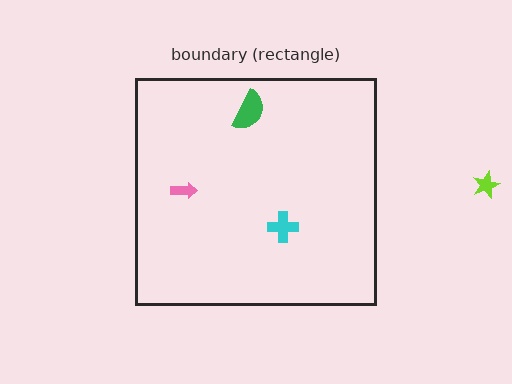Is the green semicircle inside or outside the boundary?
Inside.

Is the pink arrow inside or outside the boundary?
Inside.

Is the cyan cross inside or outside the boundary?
Inside.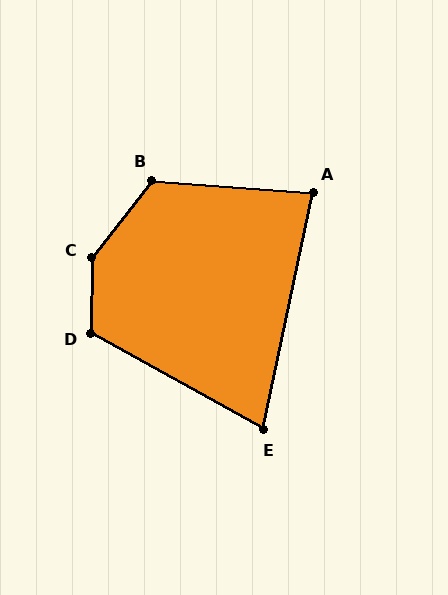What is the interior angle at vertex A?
Approximately 82 degrees (acute).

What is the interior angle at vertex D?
Approximately 118 degrees (obtuse).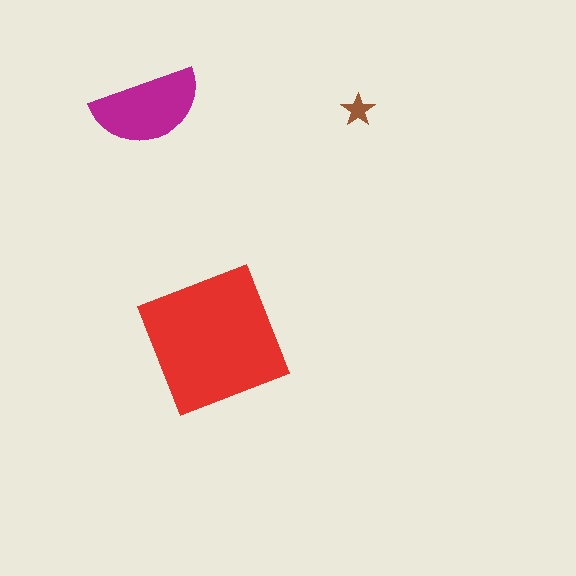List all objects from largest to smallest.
The red square, the magenta semicircle, the brown star.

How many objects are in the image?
There are 3 objects in the image.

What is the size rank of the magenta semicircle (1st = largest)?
2nd.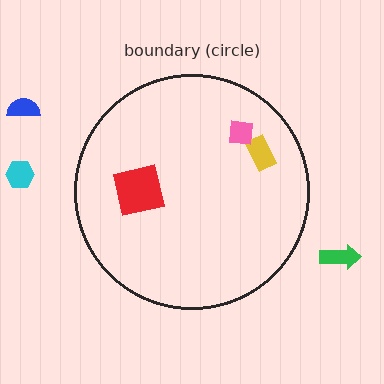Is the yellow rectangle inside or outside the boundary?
Inside.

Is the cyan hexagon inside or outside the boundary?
Outside.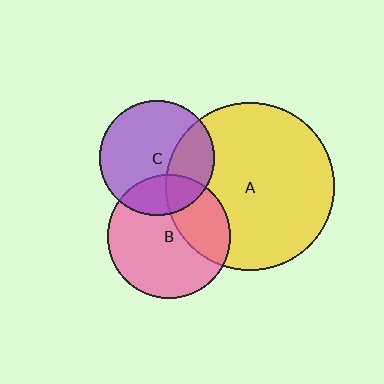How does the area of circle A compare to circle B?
Approximately 1.8 times.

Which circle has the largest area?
Circle A (yellow).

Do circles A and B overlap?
Yes.